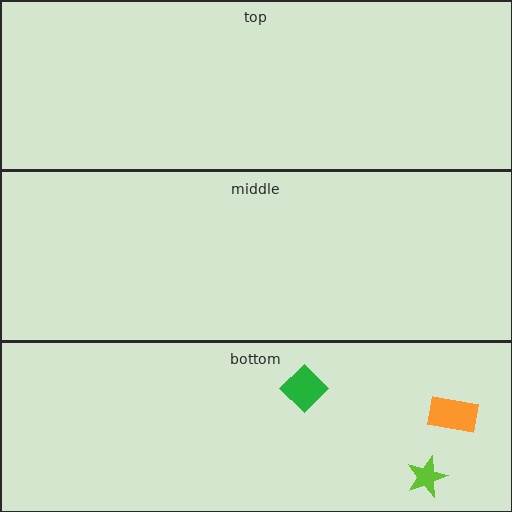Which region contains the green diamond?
The bottom region.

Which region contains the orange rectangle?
The bottom region.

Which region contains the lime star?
The bottom region.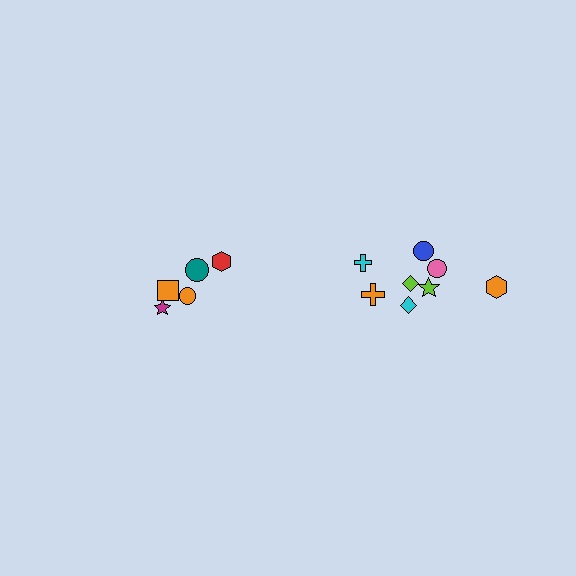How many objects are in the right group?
There are 8 objects.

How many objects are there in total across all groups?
There are 13 objects.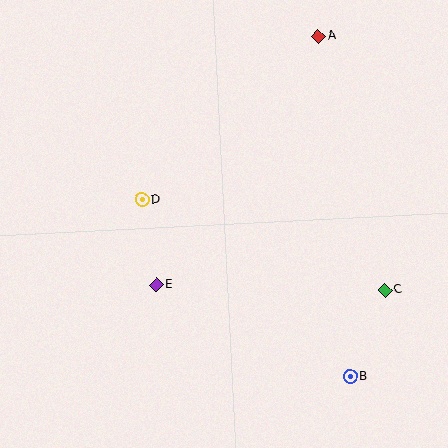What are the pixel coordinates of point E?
Point E is at (156, 285).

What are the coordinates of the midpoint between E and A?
The midpoint between E and A is at (237, 161).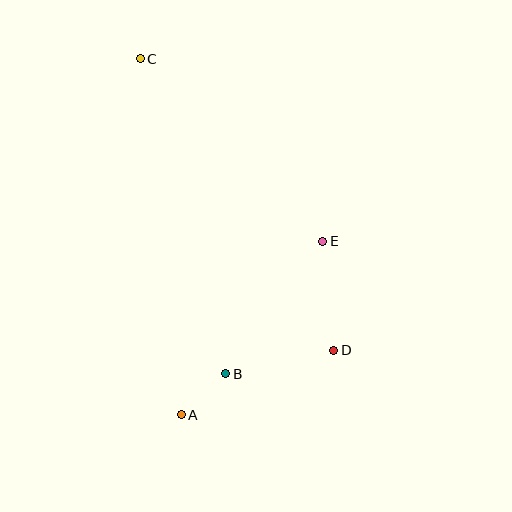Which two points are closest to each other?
Points A and B are closest to each other.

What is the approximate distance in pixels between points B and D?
The distance between B and D is approximately 110 pixels.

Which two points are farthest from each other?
Points A and C are farthest from each other.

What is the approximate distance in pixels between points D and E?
The distance between D and E is approximately 110 pixels.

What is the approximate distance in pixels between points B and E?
The distance between B and E is approximately 164 pixels.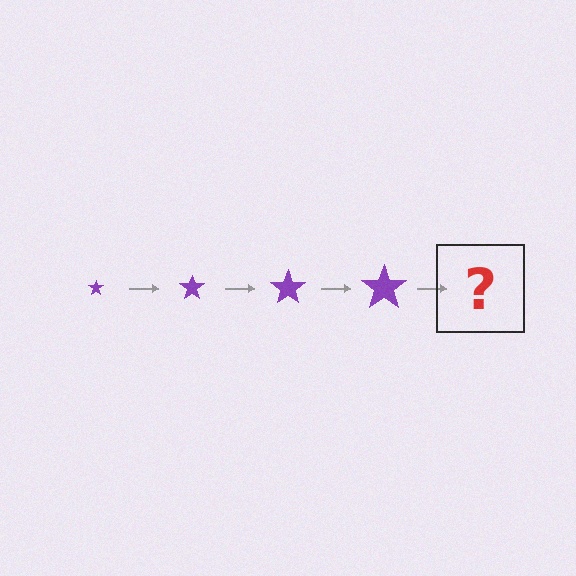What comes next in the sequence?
The next element should be a purple star, larger than the previous one.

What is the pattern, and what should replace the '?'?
The pattern is that the star gets progressively larger each step. The '?' should be a purple star, larger than the previous one.